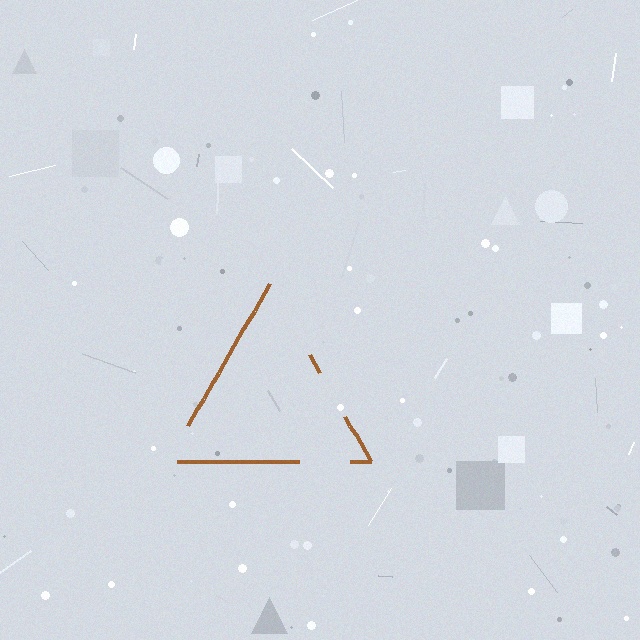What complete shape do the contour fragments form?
The contour fragments form a triangle.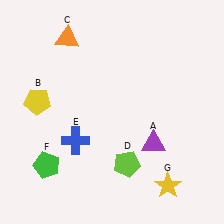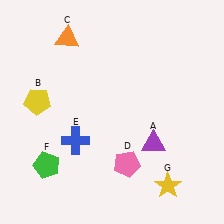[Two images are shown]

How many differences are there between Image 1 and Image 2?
There is 1 difference between the two images.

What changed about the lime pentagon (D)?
In Image 1, D is lime. In Image 2, it changed to pink.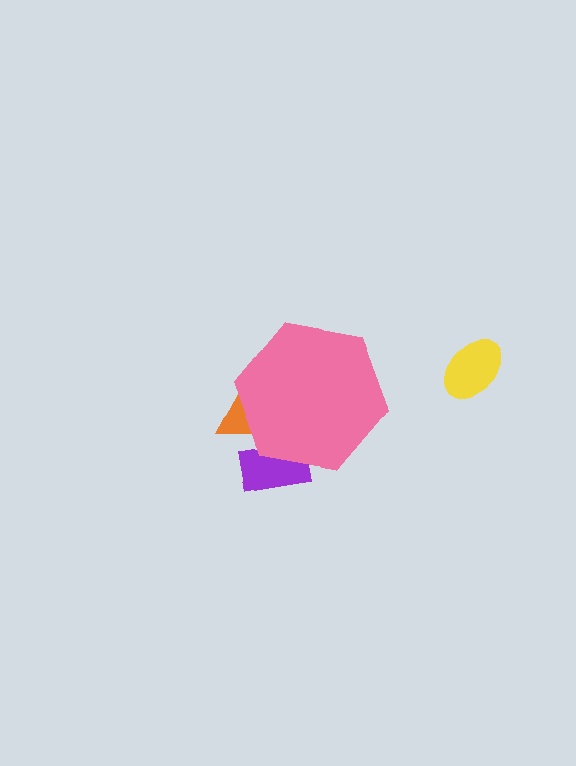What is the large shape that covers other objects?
A pink hexagon.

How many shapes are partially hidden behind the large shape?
2 shapes are partially hidden.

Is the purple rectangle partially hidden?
Yes, the purple rectangle is partially hidden behind the pink hexagon.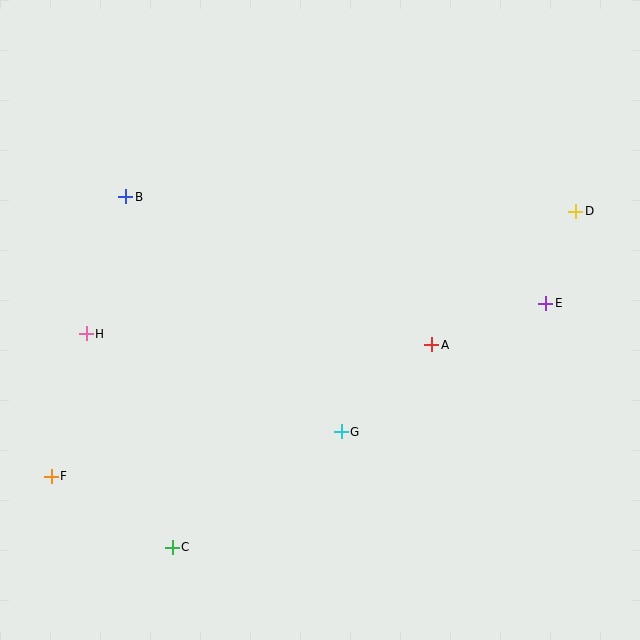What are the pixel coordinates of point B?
Point B is at (126, 197).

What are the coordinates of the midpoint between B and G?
The midpoint between B and G is at (234, 314).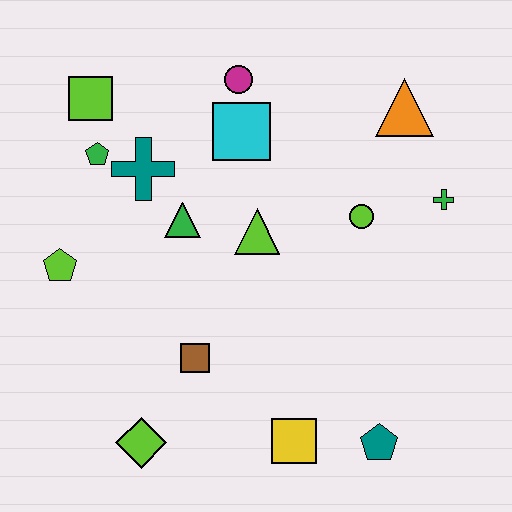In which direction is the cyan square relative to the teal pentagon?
The cyan square is above the teal pentagon.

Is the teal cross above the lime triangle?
Yes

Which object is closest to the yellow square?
The teal pentagon is closest to the yellow square.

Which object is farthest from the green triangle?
The teal pentagon is farthest from the green triangle.